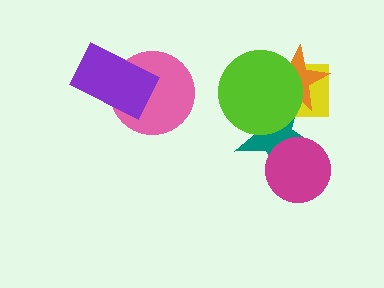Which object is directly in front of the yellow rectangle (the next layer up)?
The orange star is directly in front of the yellow rectangle.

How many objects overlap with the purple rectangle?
1 object overlaps with the purple rectangle.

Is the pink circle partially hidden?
Yes, it is partially covered by another shape.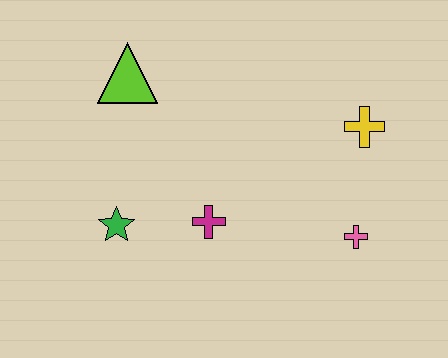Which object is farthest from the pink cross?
The lime triangle is farthest from the pink cross.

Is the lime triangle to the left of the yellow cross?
Yes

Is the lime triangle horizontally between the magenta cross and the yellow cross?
No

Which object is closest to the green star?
The magenta cross is closest to the green star.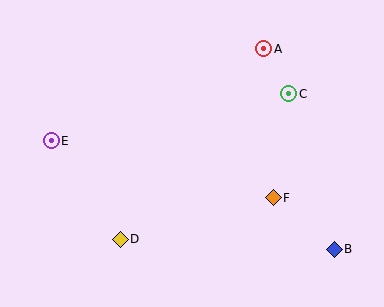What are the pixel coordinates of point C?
Point C is at (289, 94).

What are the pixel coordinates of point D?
Point D is at (120, 239).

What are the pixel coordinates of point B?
Point B is at (334, 249).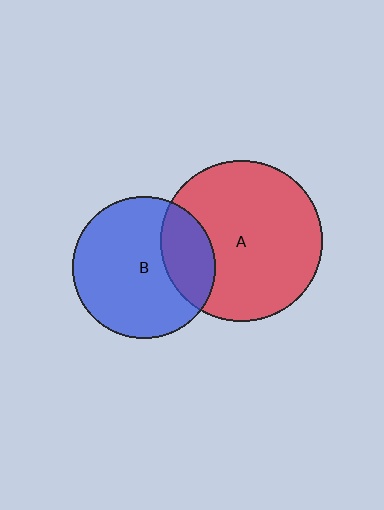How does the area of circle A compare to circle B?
Approximately 1.3 times.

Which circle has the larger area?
Circle A (red).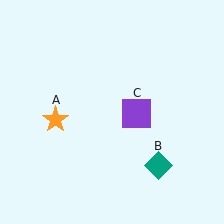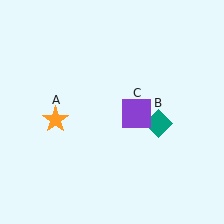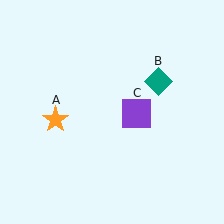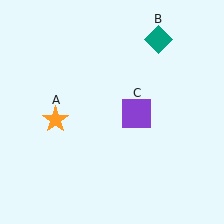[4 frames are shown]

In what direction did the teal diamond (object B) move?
The teal diamond (object B) moved up.